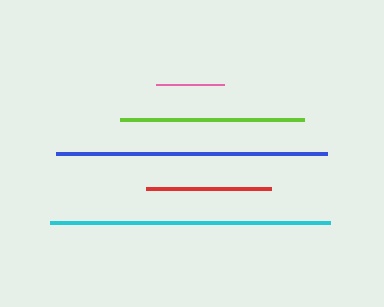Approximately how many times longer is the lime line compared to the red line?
The lime line is approximately 1.5 times the length of the red line.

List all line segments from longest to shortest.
From longest to shortest: cyan, blue, lime, red, pink.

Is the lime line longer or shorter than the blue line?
The blue line is longer than the lime line.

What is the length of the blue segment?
The blue segment is approximately 271 pixels long.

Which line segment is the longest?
The cyan line is the longest at approximately 280 pixels.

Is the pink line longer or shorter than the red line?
The red line is longer than the pink line.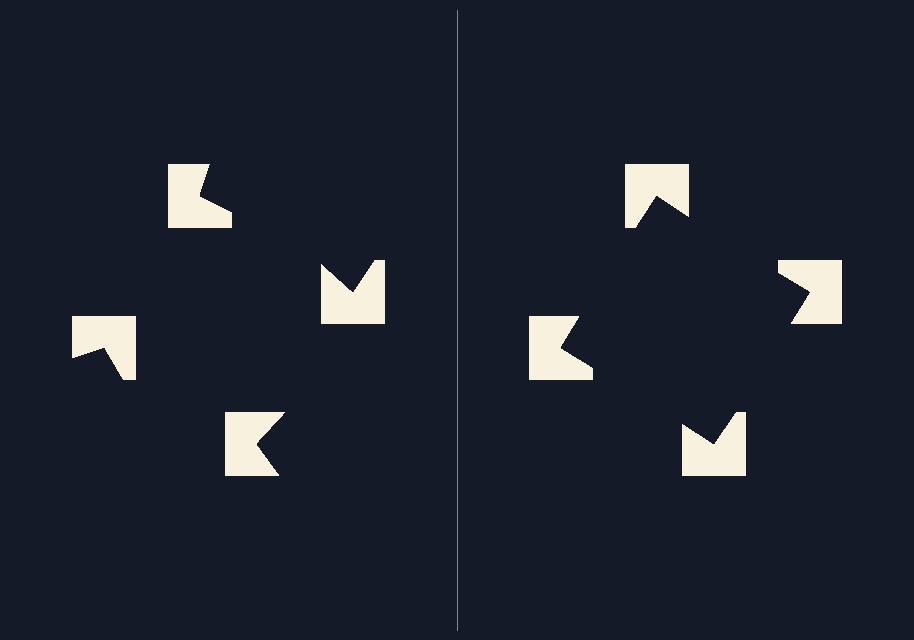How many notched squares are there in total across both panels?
8 — 4 on each side.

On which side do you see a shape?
An illusory square appears on the right side. On the left side the wedge cuts are rotated, so no coherent shape forms.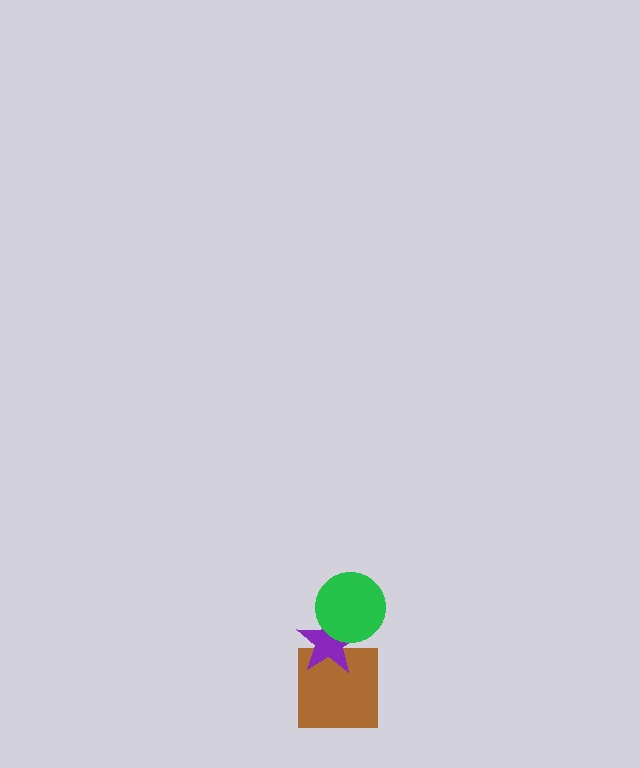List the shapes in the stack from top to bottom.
From top to bottom: the green circle, the purple star, the brown square.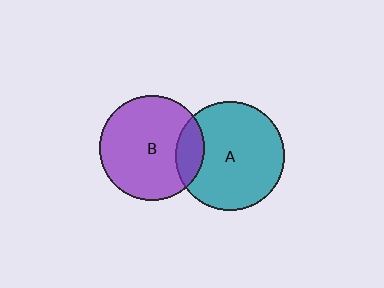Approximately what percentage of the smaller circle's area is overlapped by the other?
Approximately 15%.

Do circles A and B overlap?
Yes.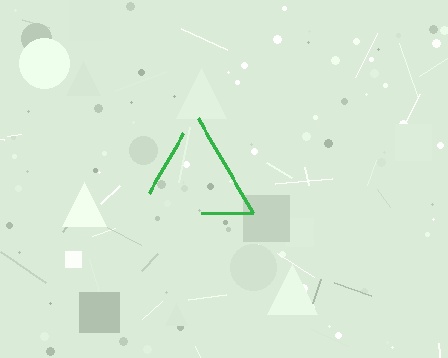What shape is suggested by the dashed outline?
The dashed outline suggests a triangle.